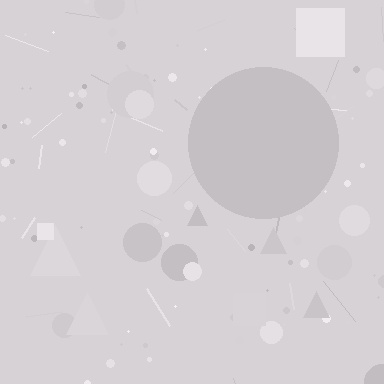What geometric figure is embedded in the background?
A circle is embedded in the background.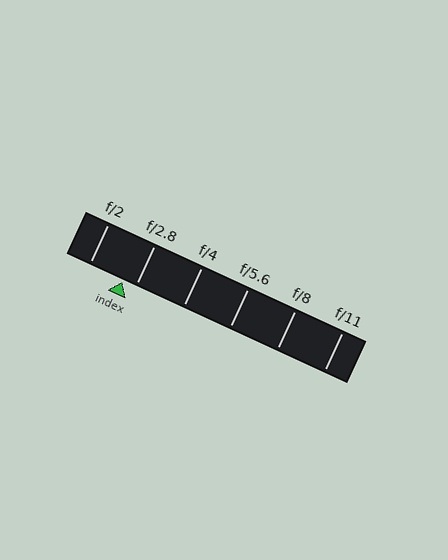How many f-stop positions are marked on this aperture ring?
There are 6 f-stop positions marked.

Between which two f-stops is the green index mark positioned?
The index mark is between f/2 and f/2.8.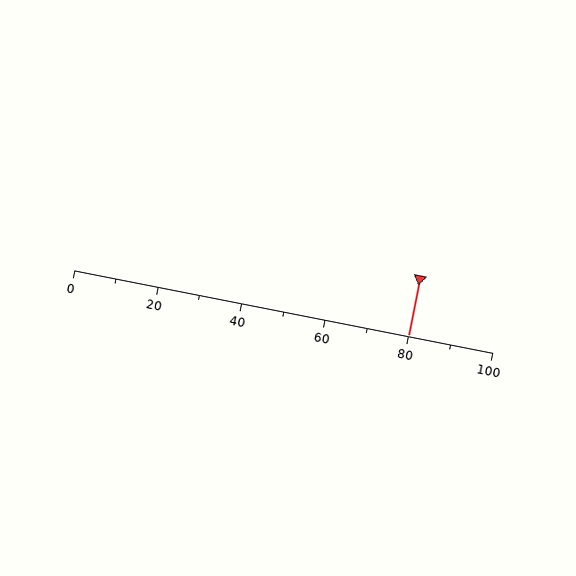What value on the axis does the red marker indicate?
The marker indicates approximately 80.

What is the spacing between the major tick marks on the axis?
The major ticks are spaced 20 apart.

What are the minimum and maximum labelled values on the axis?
The axis runs from 0 to 100.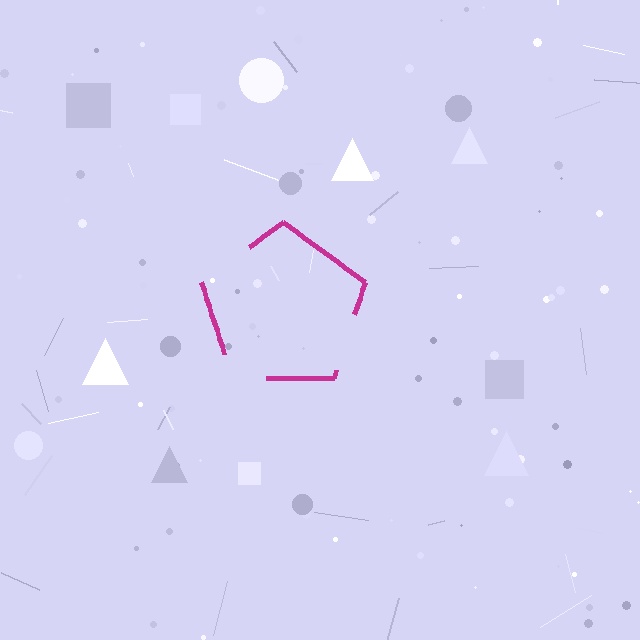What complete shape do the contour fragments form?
The contour fragments form a pentagon.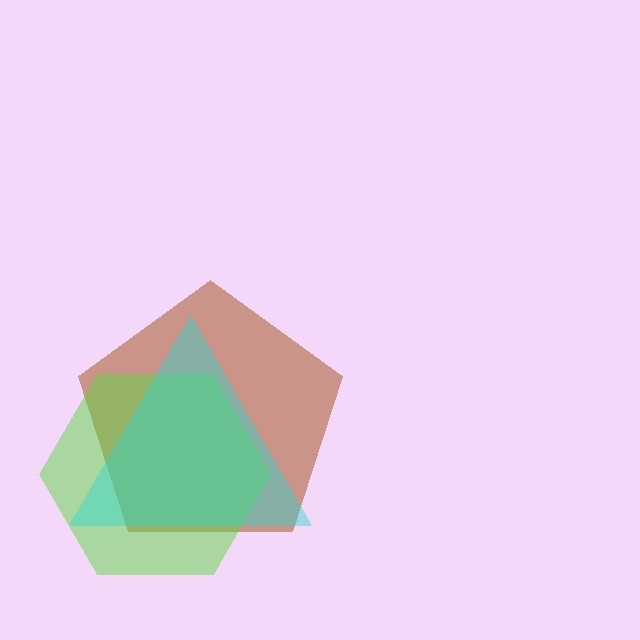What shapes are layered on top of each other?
The layered shapes are: a brown pentagon, a lime hexagon, a cyan triangle.